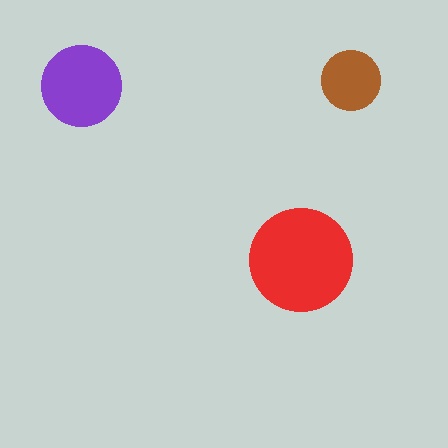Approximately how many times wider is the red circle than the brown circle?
About 1.5 times wider.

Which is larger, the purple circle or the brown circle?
The purple one.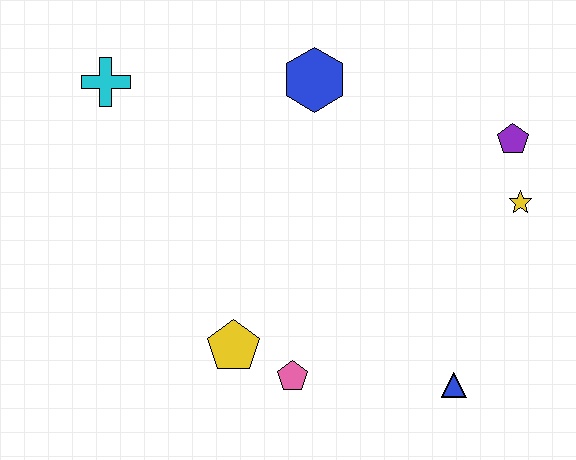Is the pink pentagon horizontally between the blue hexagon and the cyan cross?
Yes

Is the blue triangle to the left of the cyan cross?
No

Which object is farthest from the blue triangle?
The cyan cross is farthest from the blue triangle.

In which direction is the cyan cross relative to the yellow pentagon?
The cyan cross is above the yellow pentagon.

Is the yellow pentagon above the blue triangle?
Yes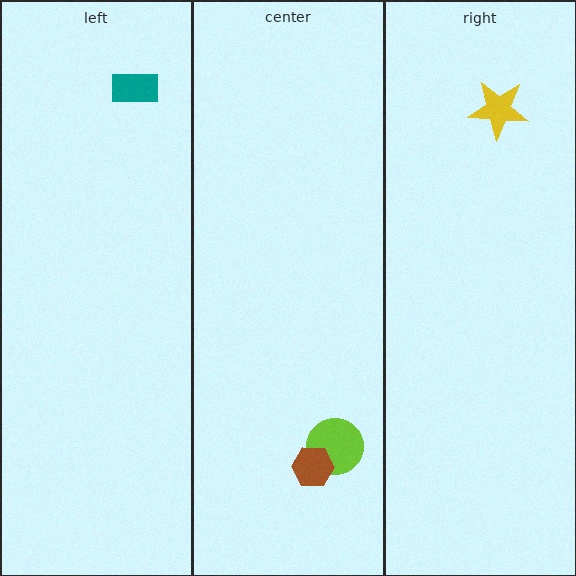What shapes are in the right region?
The yellow star.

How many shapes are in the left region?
1.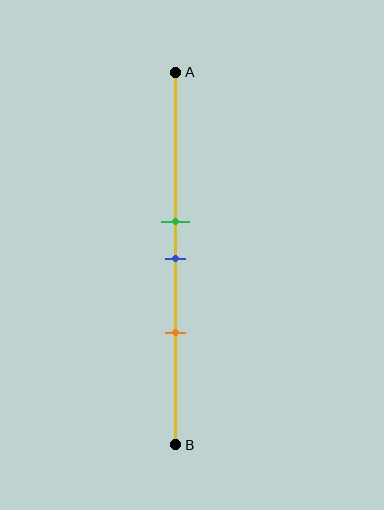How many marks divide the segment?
There are 3 marks dividing the segment.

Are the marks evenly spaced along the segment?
Yes, the marks are approximately evenly spaced.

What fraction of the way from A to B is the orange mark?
The orange mark is approximately 70% (0.7) of the way from A to B.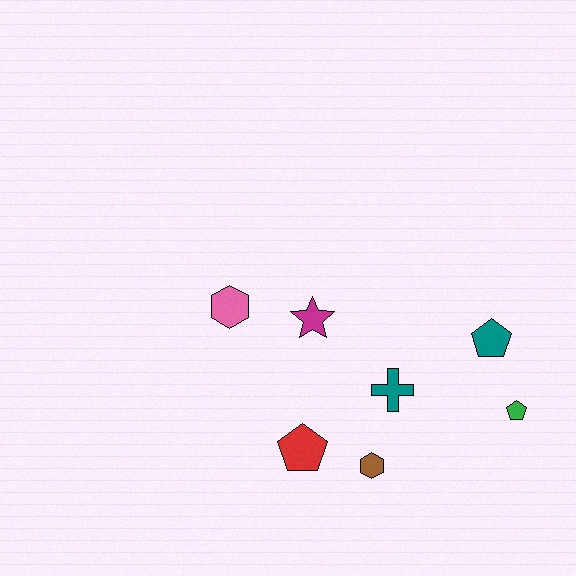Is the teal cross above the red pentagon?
Yes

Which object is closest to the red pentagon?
The brown hexagon is closest to the red pentagon.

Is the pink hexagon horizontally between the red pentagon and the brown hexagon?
No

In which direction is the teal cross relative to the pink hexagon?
The teal cross is to the right of the pink hexagon.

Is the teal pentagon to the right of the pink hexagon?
Yes